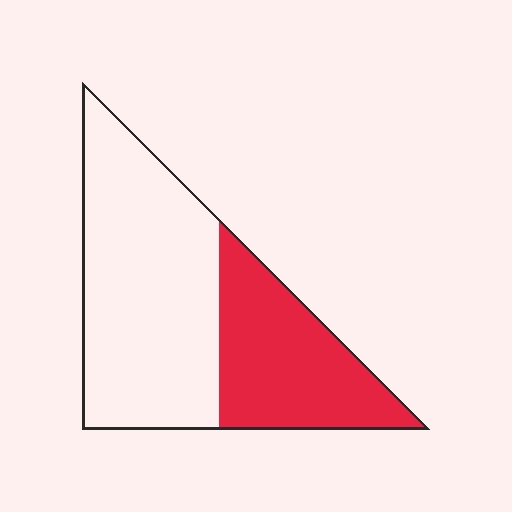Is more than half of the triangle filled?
No.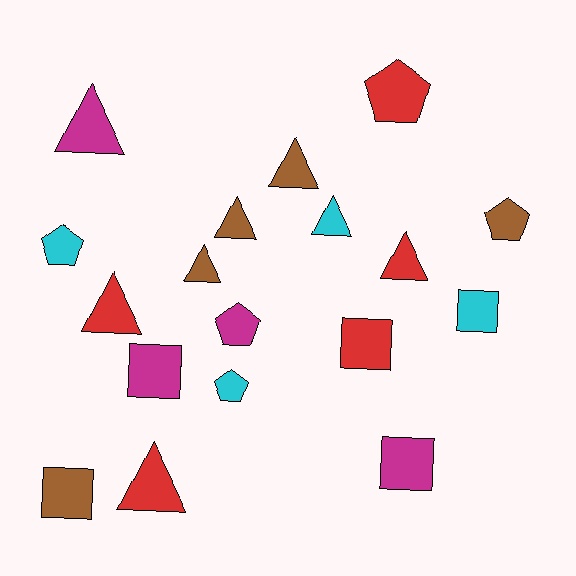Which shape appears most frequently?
Triangle, with 8 objects.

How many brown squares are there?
There is 1 brown square.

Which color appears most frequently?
Red, with 5 objects.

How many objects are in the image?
There are 18 objects.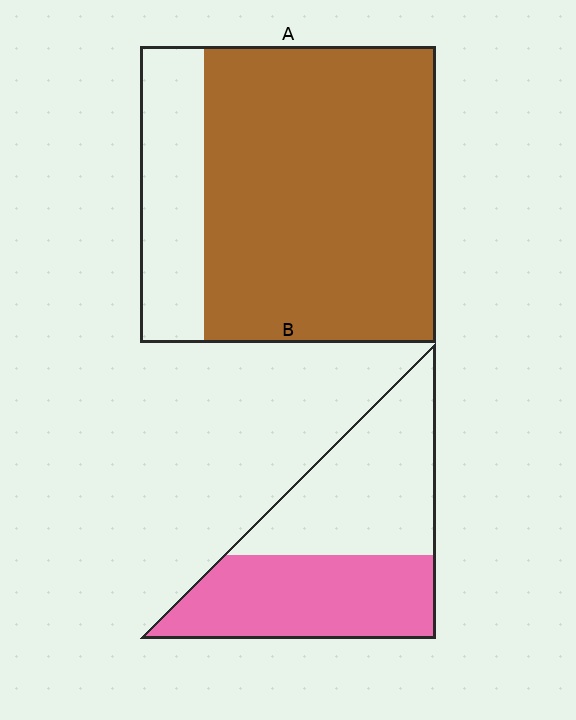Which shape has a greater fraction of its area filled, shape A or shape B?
Shape A.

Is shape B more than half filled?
Roughly half.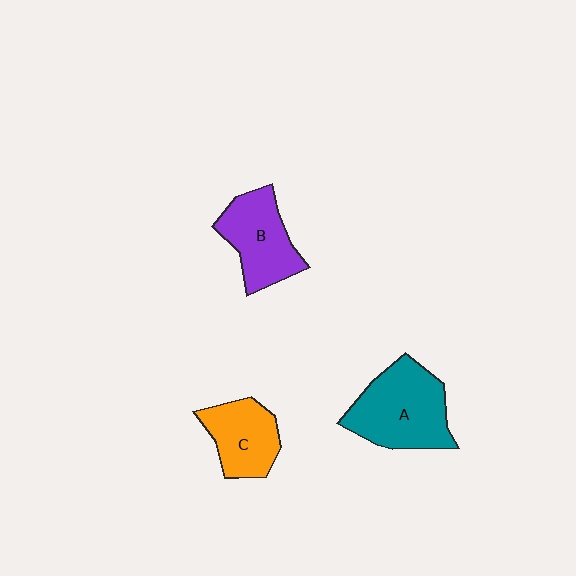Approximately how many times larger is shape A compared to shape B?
Approximately 1.3 times.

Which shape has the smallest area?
Shape C (orange).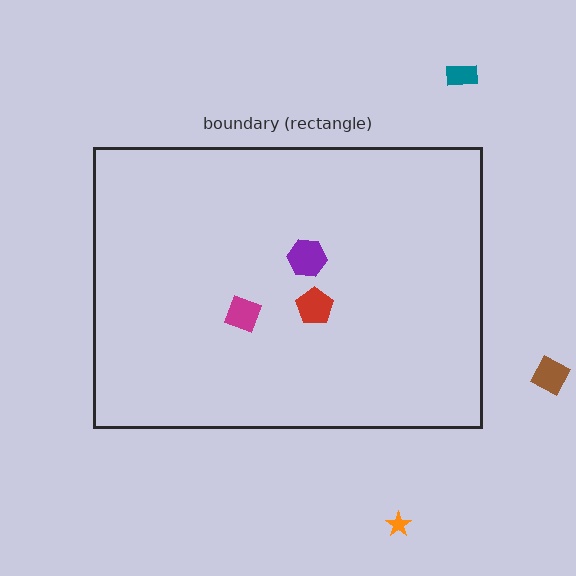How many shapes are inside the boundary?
3 inside, 3 outside.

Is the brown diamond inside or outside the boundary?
Outside.